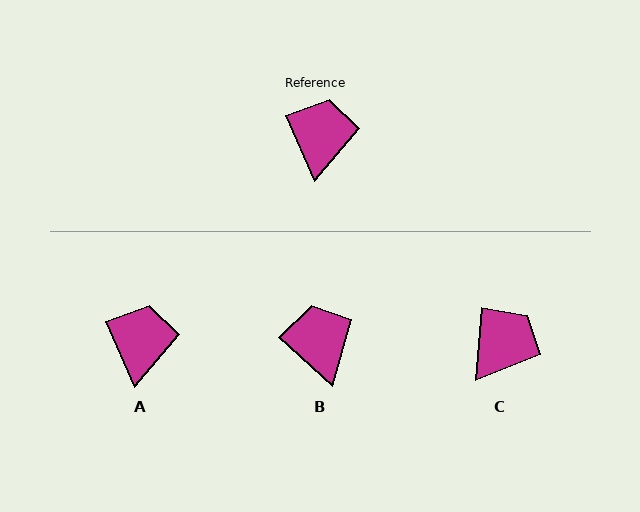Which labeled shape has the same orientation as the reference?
A.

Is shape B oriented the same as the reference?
No, it is off by about 24 degrees.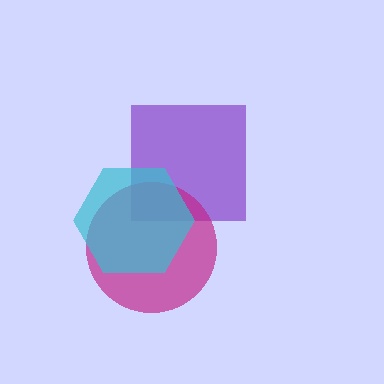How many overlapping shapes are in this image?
There are 3 overlapping shapes in the image.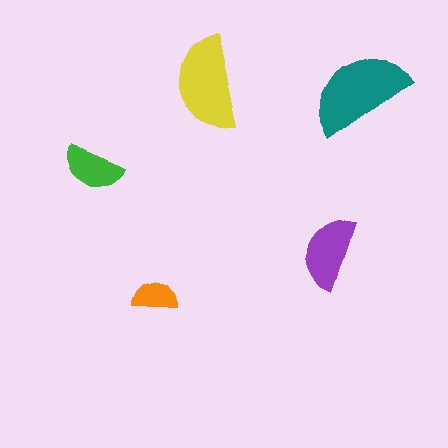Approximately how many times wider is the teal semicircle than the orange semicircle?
About 2 times wider.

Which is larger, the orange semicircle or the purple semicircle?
The purple one.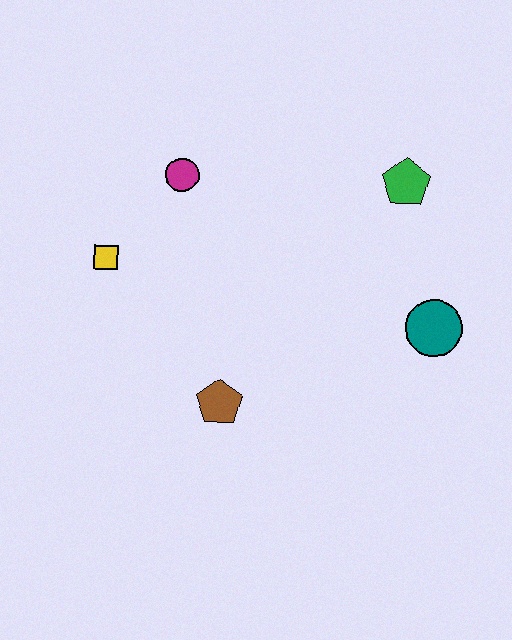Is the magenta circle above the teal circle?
Yes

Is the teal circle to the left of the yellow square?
No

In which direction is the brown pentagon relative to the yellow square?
The brown pentagon is below the yellow square.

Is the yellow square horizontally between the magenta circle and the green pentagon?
No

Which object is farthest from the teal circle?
The yellow square is farthest from the teal circle.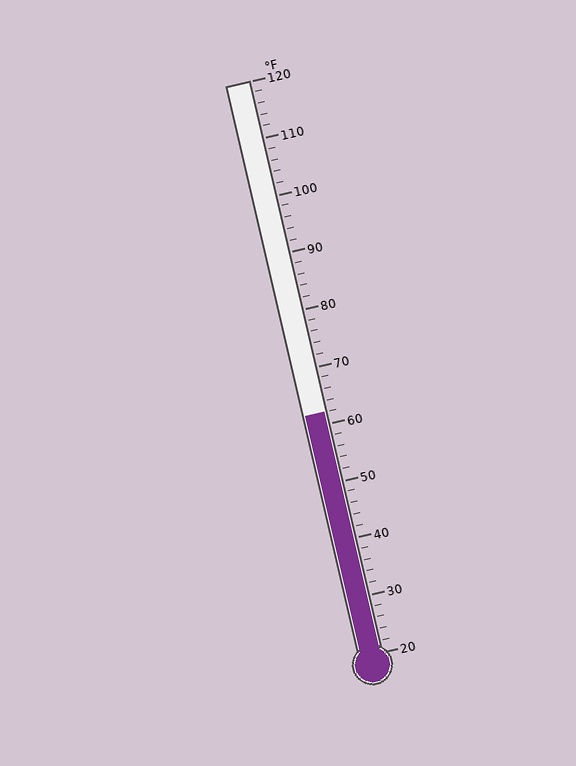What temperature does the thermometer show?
The thermometer shows approximately 62°F.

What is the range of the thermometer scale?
The thermometer scale ranges from 20°F to 120°F.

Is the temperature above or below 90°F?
The temperature is below 90°F.